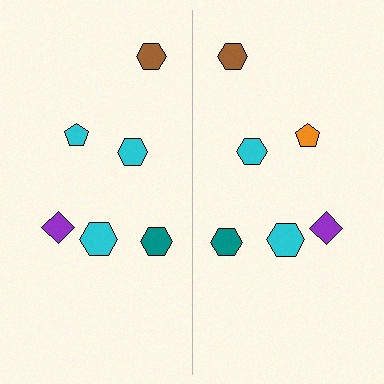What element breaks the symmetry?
The orange pentagon on the right side breaks the symmetry — its mirror counterpart is cyan.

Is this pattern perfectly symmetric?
No, the pattern is not perfectly symmetric. The orange pentagon on the right side breaks the symmetry — its mirror counterpart is cyan.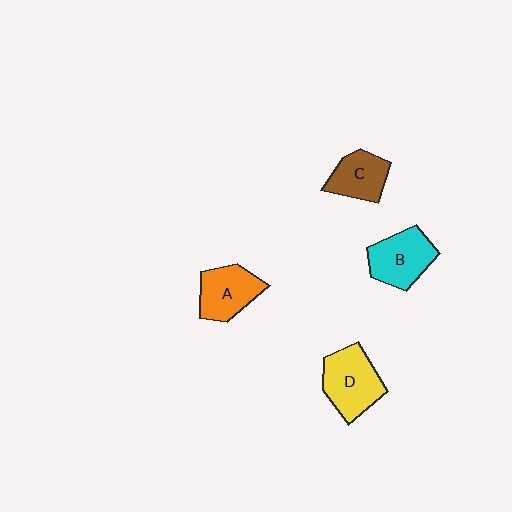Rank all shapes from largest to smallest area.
From largest to smallest: D (yellow), B (cyan), A (orange), C (brown).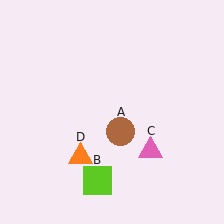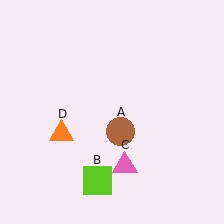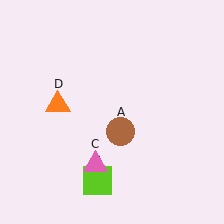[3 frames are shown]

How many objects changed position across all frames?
2 objects changed position: pink triangle (object C), orange triangle (object D).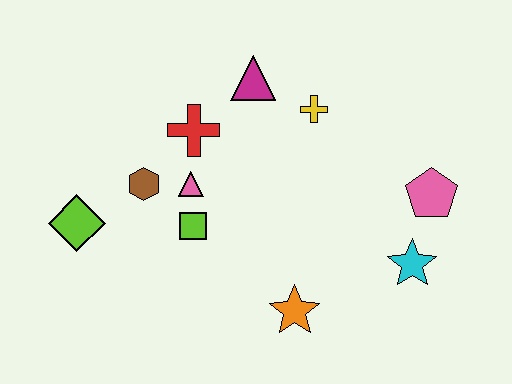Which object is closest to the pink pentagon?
The cyan star is closest to the pink pentagon.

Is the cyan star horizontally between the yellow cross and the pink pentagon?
Yes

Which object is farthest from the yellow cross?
The lime diamond is farthest from the yellow cross.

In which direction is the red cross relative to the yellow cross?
The red cross is to the left of the yellow cross.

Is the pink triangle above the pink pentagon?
Yes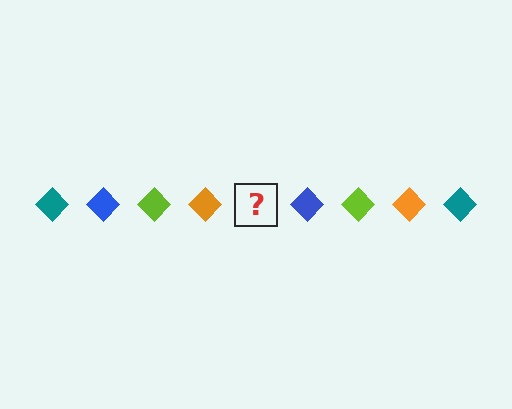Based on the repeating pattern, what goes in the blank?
The blank should be a teal diamond.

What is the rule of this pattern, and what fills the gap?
The rule is that the pattern cycles through teal, blue, lime, orange diamonds. The gap should be filled with a teal diamond.